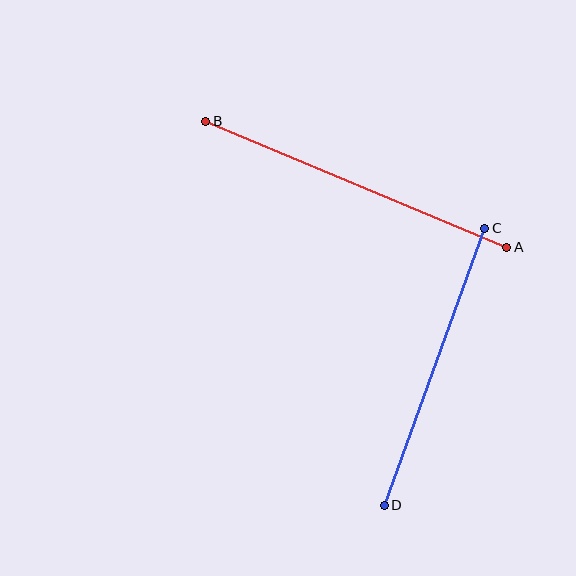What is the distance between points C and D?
The distance is approximately 295 pixels.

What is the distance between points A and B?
The distance is approximately 326 pixels.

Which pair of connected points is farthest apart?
Points A and B are farthest apart.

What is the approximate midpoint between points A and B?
The midpoint is at approximately (356, 184) pixels.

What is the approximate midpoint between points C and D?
The midpoint is at approximately (434, 367) pixels.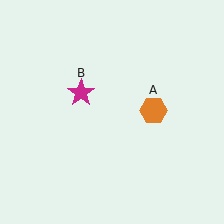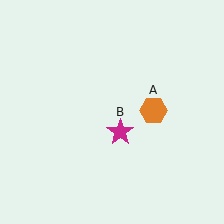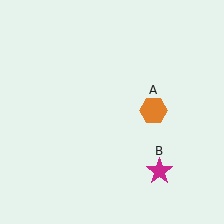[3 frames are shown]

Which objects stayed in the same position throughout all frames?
Orange hexagon (object A) remained stationary.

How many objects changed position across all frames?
1 object changed position: magenta star (object B).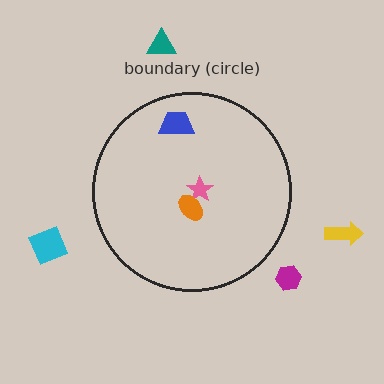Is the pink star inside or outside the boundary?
Inside.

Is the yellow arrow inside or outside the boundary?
Outside.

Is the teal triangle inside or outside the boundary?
Outside.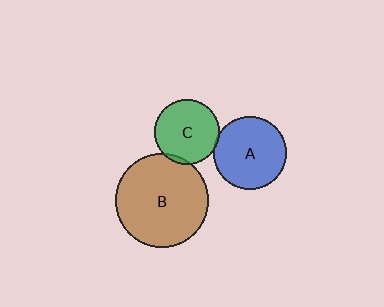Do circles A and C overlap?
Yes.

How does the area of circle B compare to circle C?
Approximately 2.1 times.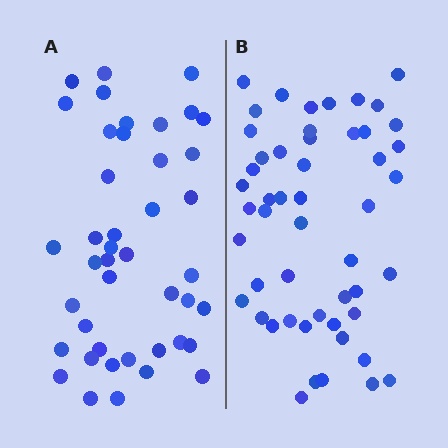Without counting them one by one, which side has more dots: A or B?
Region B (the right region) has more dots.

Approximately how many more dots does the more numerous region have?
Region B has roughly 8 or so more dots than region A.